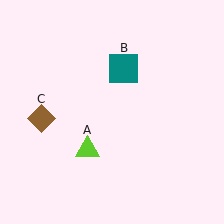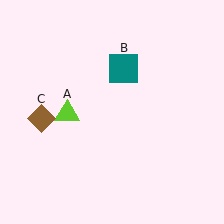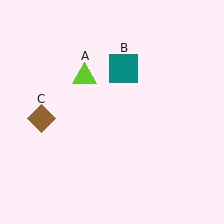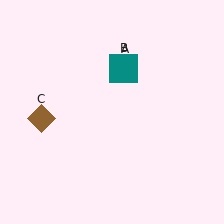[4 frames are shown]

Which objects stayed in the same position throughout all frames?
Teal square (object B) and brown diamond (object C) remained stationary.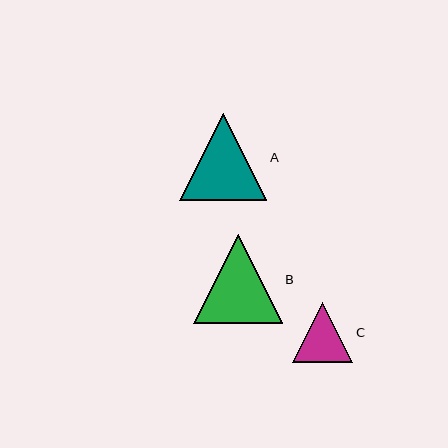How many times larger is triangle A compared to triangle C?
Triangle A is approximately 1.4 times the size of triangle C.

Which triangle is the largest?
Triangle B is the largest with a size of approximately 89 pixels.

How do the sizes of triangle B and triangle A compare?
Triangle B and triangle A are approximately the same size.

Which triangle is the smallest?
Triangle C is the smallest with a size of approximately 61 pixels.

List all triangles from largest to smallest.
From largest to smallest: B, A, C.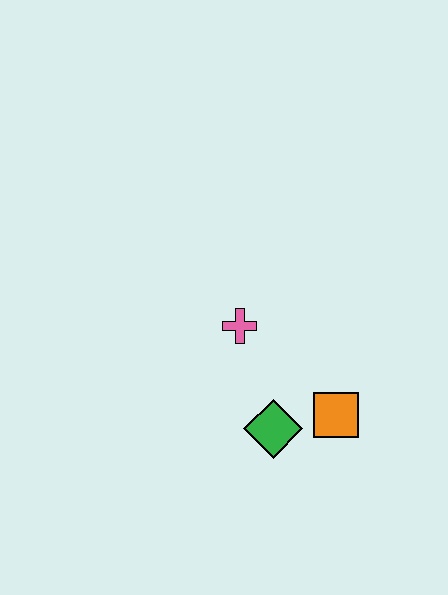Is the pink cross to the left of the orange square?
Yes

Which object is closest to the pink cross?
The green diamond is closest to the pink cross.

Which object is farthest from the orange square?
The pink cross is farthest from the orange square.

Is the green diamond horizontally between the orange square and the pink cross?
Yes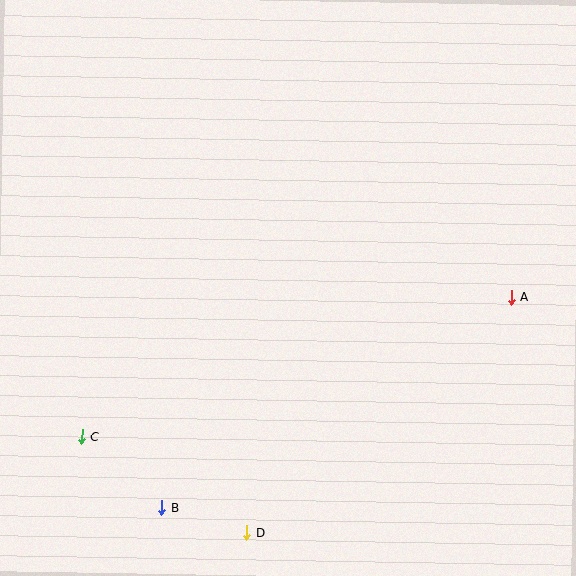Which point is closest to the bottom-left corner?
Point C is closest to the bottom-left corner.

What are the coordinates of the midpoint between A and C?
The midpoint between A and C is at (297, 367).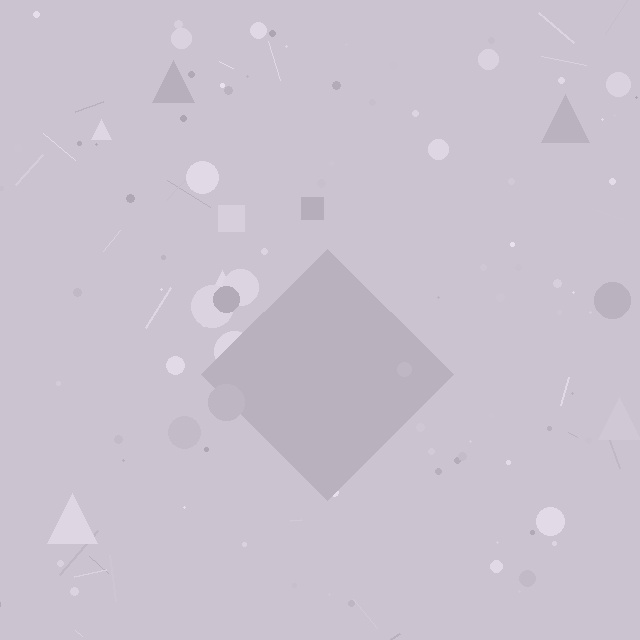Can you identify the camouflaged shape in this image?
The camouflaged shape is a diamond.